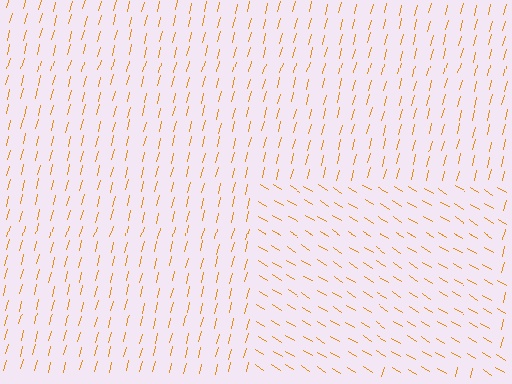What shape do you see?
I see a rectangle.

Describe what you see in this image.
The image is filled with small orange line segments. A rectangle region in the image has lines oriented differently from the surrounding lines, creating a visible texture boundary.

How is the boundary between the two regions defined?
The boundary is defined purely by a change in line orientation (approximately 73 degrees difference). All lines are the same color and thickness.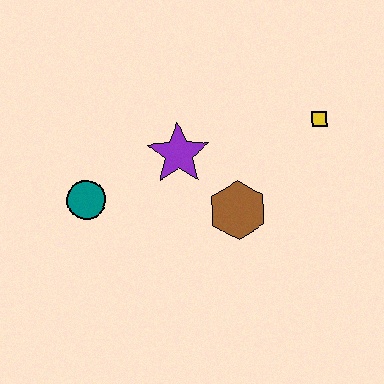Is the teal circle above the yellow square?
No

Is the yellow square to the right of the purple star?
Yes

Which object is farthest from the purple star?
The yellow square is farthest from the purple star.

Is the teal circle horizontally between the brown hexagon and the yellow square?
No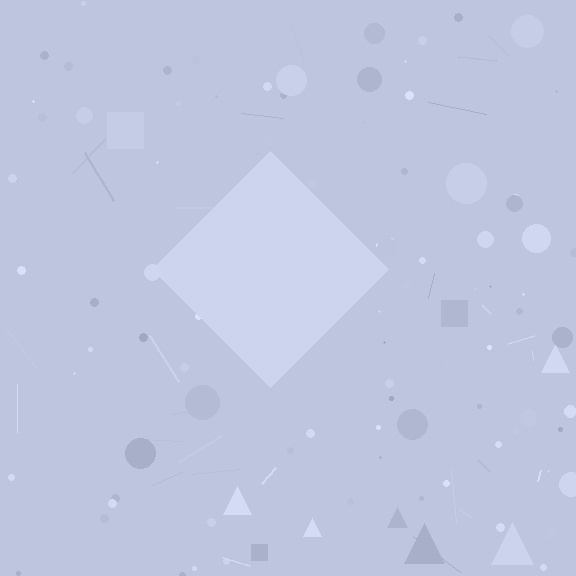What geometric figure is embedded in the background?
A diamond is embedded in the background.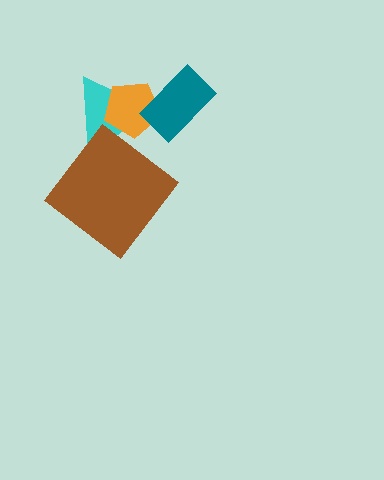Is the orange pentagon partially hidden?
Yes, it is partially covered by another shape.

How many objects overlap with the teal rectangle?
2 objects overlap with the teal rectangle.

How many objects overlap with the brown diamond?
1 object overlaps with the brown diamond.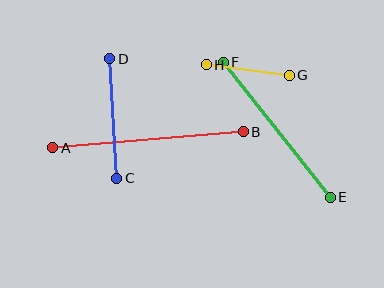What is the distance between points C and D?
The distance is approximately 120 pixels.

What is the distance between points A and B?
The distance is approximately 191 pixels.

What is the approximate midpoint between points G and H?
The midpoint is at approximately (248, 70) pixels.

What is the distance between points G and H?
The distance is approximately 84 pixels.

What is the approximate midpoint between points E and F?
The midpoint is at approximately (277, 130) pixels.